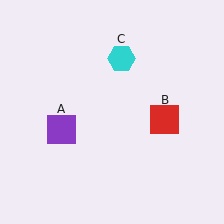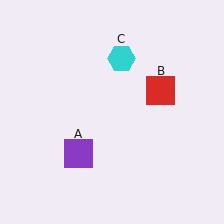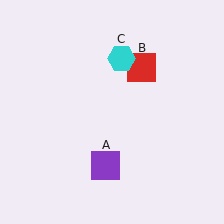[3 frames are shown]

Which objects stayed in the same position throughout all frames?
Cyan hexagon (object C) remained stationary.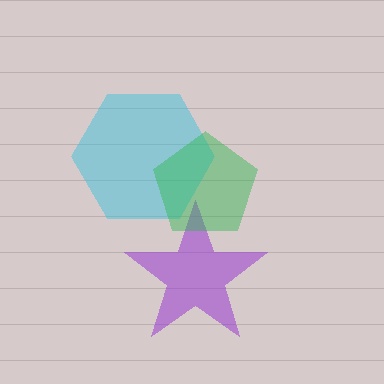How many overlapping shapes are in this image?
There are 3 overlapping shapes in the image.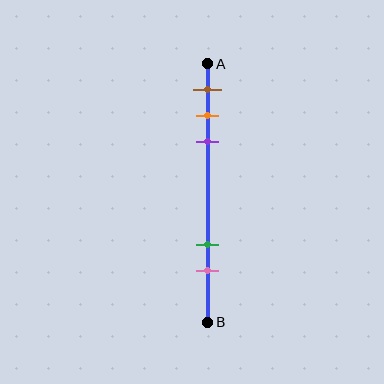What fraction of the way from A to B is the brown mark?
The brown mark is approximately 10% (0.1) of the way from A to B.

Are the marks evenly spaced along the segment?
No, the marks are not evenly spaced.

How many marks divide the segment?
There are 5 marks dividing the segment.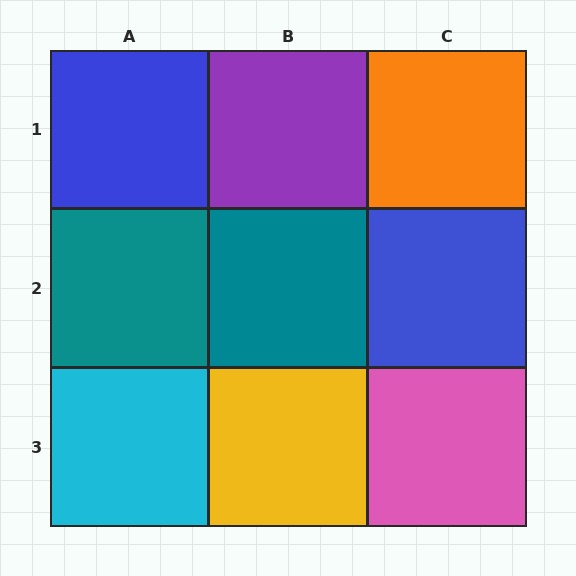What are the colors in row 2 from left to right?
Teal, teal, blue.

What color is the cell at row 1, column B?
Purple.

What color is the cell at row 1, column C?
Orange.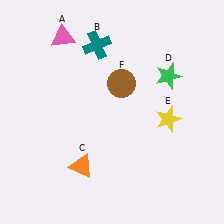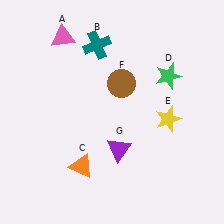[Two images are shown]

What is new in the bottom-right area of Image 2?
A purple triangle (G) was added in the bottom-right area of Image 2.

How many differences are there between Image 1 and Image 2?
There is 1 difference between the two images.